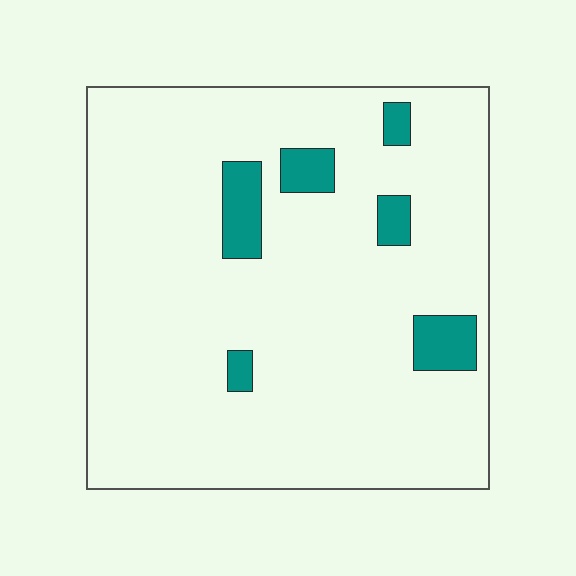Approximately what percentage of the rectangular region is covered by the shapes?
Approximately 10%.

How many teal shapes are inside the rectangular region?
6.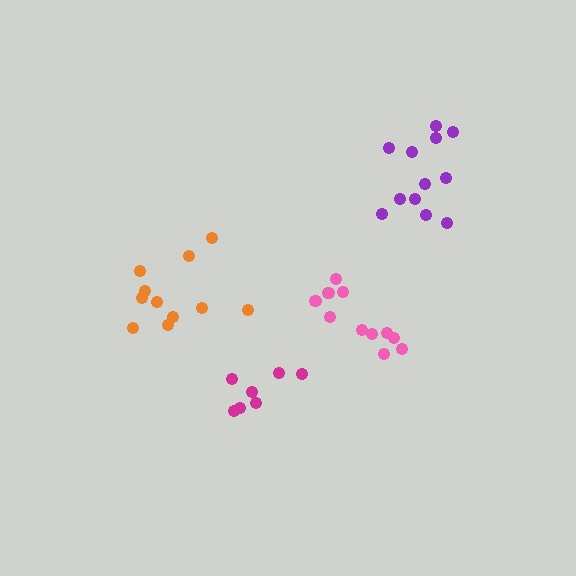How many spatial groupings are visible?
There are 4 spatial groupings.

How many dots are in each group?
Group 1: 12 dots, Group 2: 11 dots, Group 3: 7 dots, Group 4: 11 dots (41 total).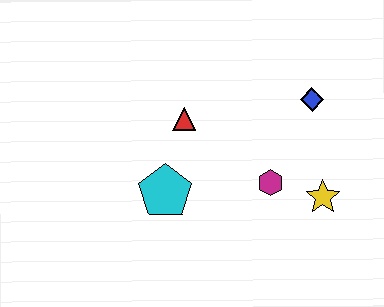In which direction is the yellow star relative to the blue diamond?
The yellow star is below the blue diamond.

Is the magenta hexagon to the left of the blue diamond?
Yes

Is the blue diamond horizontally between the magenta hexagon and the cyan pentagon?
No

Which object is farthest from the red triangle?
The yellow star is farthest from the red triangle.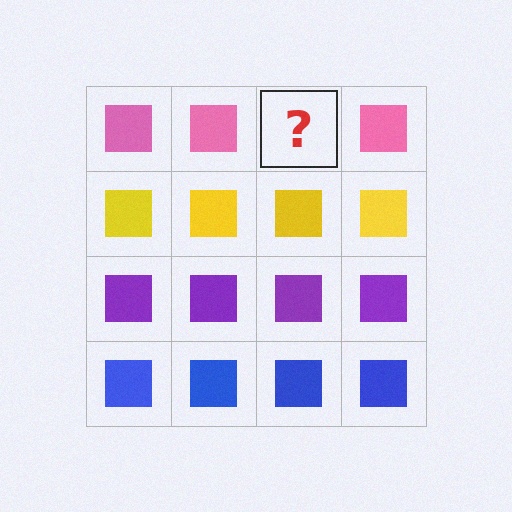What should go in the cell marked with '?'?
The missing cell should contain a pink square.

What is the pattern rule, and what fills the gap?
The rule is that each row has a consistent color. The gap should be filled with a pink square.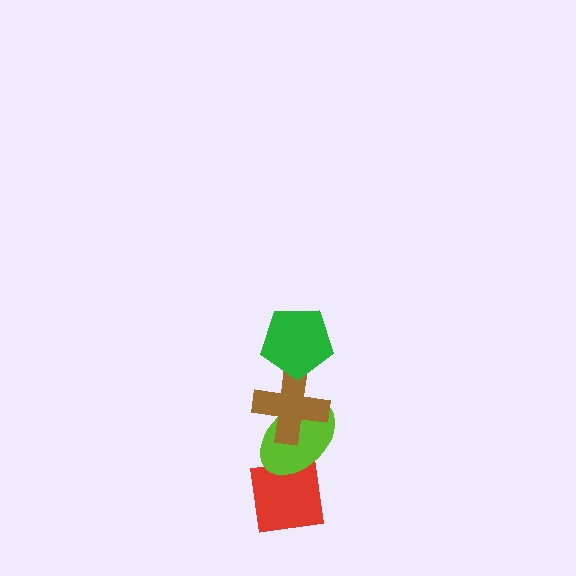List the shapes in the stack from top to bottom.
From top to bottom: the green pentagon, the brown cross, the lime ellipse, the red square.